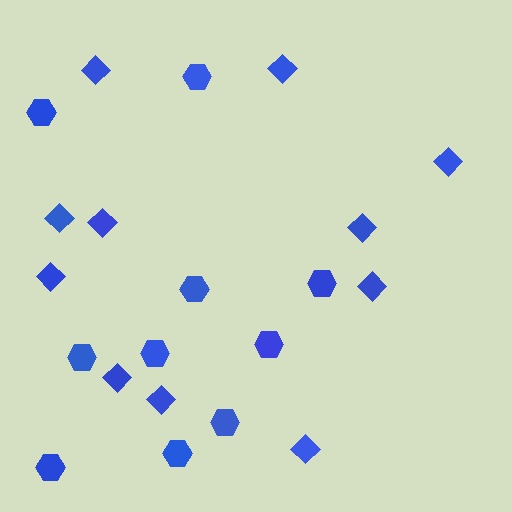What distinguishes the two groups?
There are 2 groups: one group of hexagons (10) and one group of diamonds (11).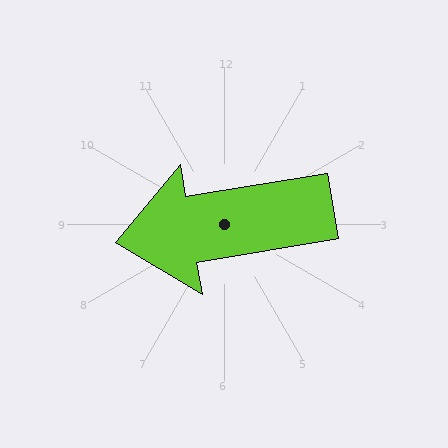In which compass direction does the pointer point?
West.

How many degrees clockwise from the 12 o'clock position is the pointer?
Approximately 260 degrees.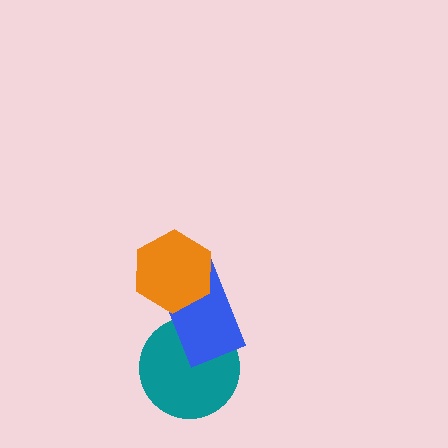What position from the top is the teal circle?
The teal circle is 3rd from the top.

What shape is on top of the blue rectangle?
The orange hexagon is on top of the blue rectangle.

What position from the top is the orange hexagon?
The orange hexagon is 1st from the top.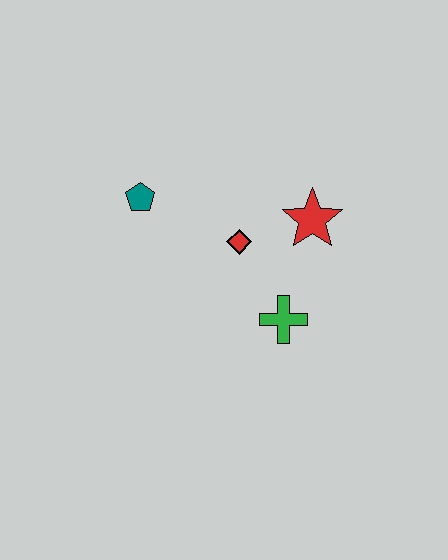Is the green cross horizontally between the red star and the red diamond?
Yes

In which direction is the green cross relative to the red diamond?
The green cross is below the red diamond.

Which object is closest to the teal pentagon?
The red diamond is closest to the teal pentagon.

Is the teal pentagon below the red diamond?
No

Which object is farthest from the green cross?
The teal pentagon is farthest from the green cross.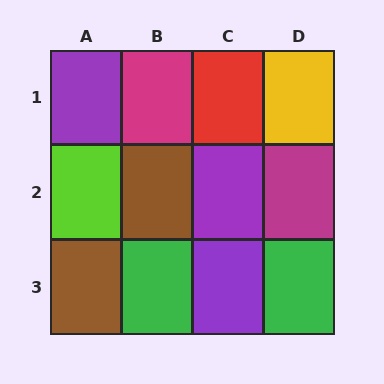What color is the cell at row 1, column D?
Yellow.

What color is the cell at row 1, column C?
Red.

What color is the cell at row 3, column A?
Brown.